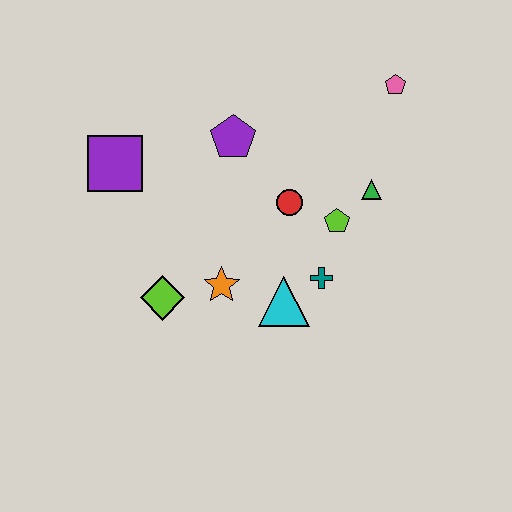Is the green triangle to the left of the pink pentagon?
Yes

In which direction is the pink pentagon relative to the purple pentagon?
The pink pentagon is to the right of the purple pentagon.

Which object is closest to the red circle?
The lime pentagon is closest to the red circle.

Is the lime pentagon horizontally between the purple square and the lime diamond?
No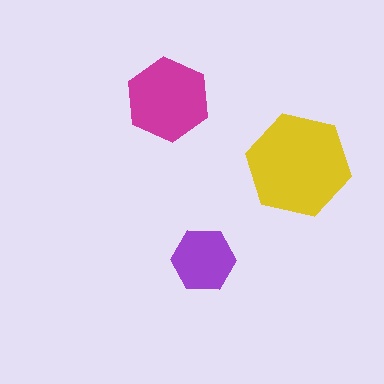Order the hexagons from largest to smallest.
the yellow one, the magenta one, the purple one.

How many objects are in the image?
There are 3 objects in the image.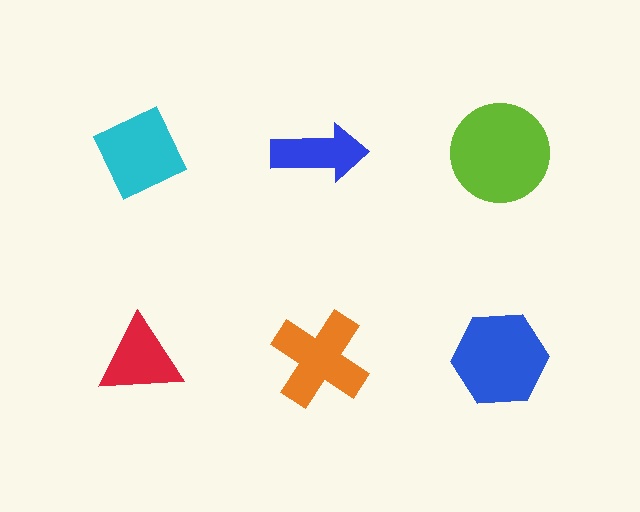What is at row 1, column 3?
A lime circle.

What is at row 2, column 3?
A blue hexagon.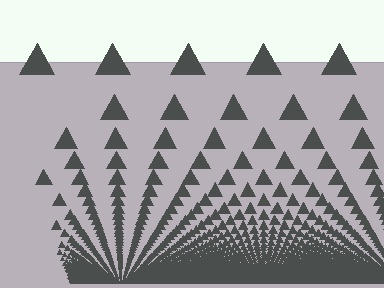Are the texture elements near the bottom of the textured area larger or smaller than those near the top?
Smaller. The gradient is inverted — elements near the bottom are smaller and denser.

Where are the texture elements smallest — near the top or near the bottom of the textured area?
Near the bottom.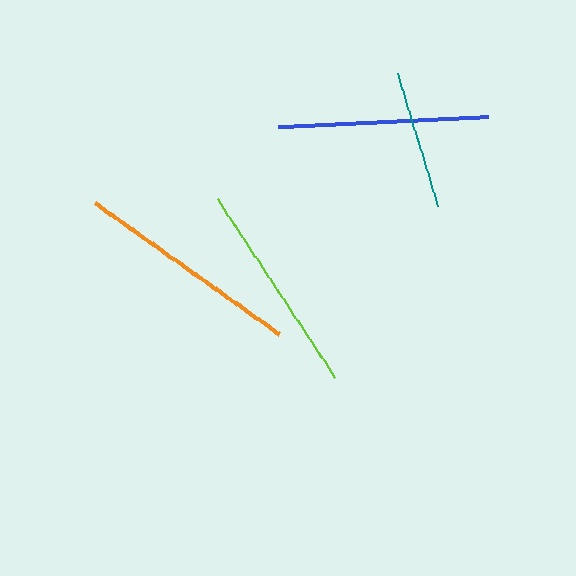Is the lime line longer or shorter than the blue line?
The lime line is longer than the blue line.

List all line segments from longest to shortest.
From longest to shortest: orange, lime, blue, teal.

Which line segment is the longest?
The orange line is the longest at approximately 227 pixels.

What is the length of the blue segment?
The blue segment is approximately 210 pixels long.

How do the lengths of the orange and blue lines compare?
The orange and blue lines are approximately the same length.